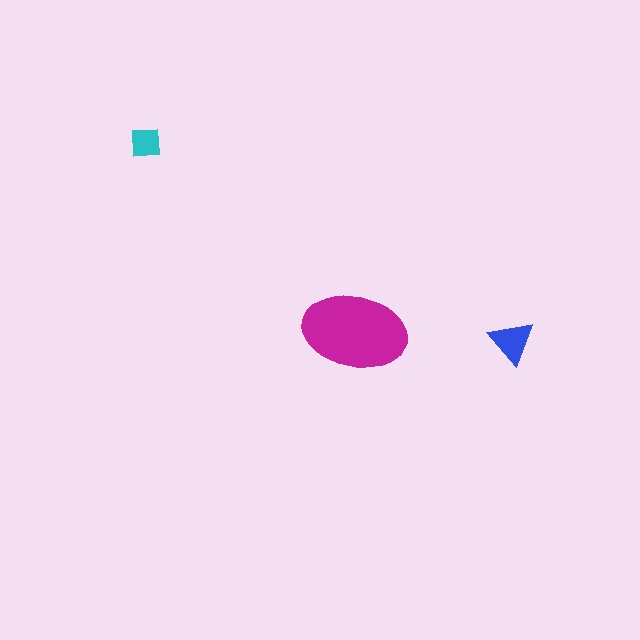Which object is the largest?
The magenta ellipse.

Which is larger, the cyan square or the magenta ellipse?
The magenta ellipse.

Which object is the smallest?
The cyan square.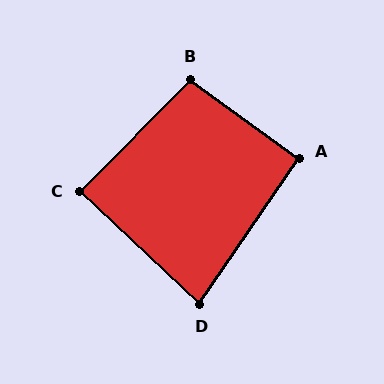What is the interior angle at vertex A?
Approximately 91 degrees (approximately right).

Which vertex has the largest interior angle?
B, at approximately 99 degrees.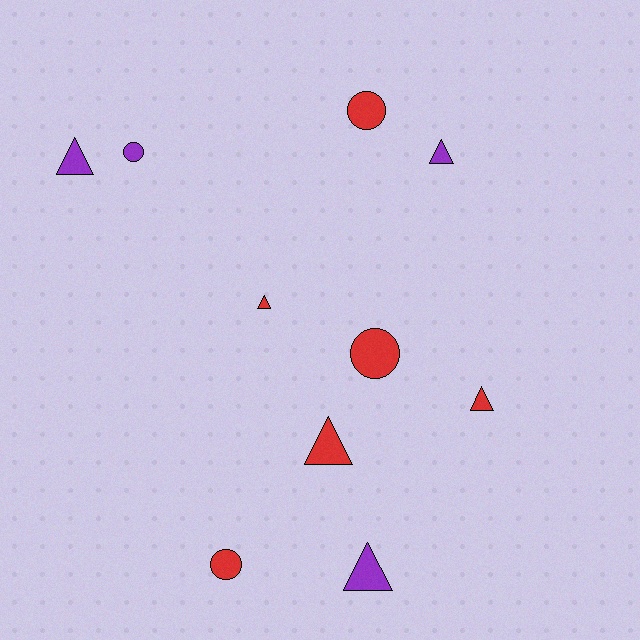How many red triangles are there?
There are 3 red triangles.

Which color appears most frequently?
Red, with 6 objects.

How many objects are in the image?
There are 10 objects.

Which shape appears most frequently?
Triangle, with 6 objects.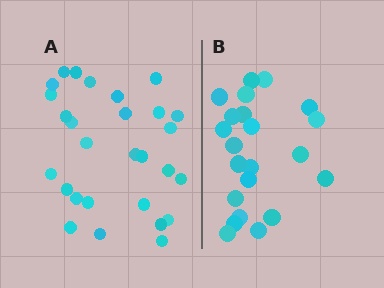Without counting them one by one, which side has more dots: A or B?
Region A (the left region) has more dots.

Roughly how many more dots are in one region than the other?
Region A has about 6 more dots than region B.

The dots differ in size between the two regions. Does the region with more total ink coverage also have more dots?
No. Region B has more total ink coverage because its dots are larger, but region A actually contains more individual dots. Total area can be misleading — the number of items is what matters here.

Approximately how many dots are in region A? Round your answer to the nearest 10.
About 30 dots. (The exact count is 28, which rounds to 30.)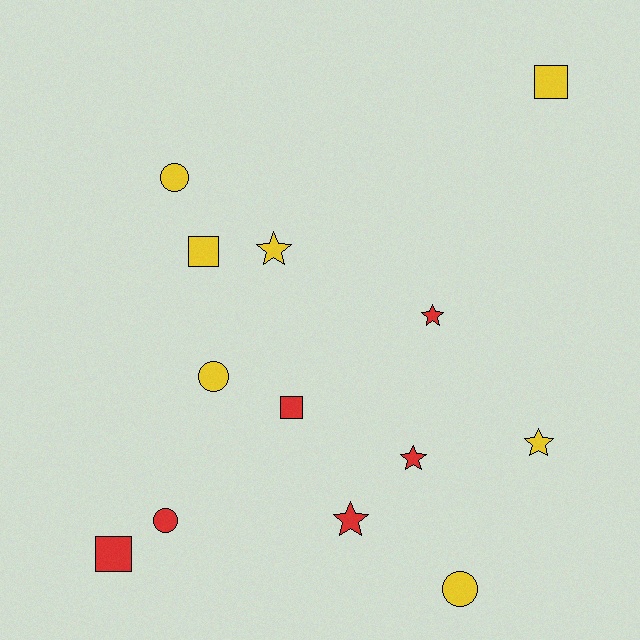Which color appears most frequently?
Yellow, with 7 objects.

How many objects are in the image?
There are 13 objects.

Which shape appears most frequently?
Star, with 5 objects.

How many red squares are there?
There are 2 red squares.